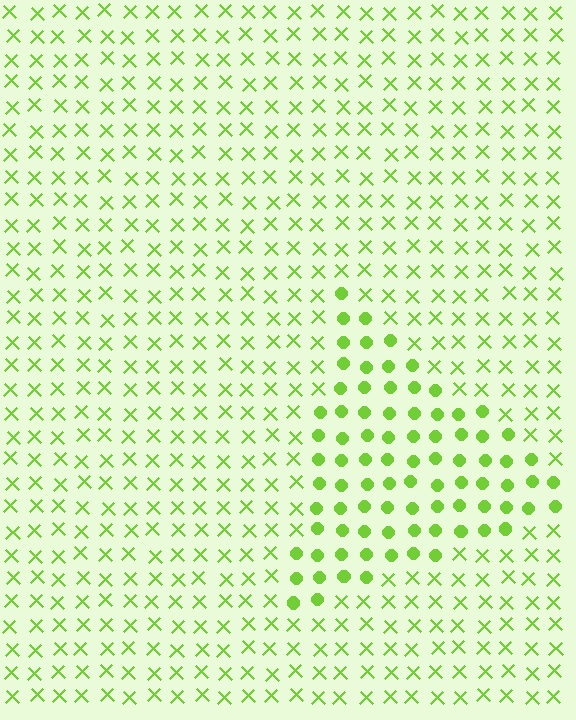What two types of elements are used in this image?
The image uses circles inside the triangle region and X marks outside it.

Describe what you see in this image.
The image is filled with small lime elements arranged in a uniform grid. A triangle-shaped region contains circles, while the surrounding area contains X marks. The boundary is defined purely by the change in element shape.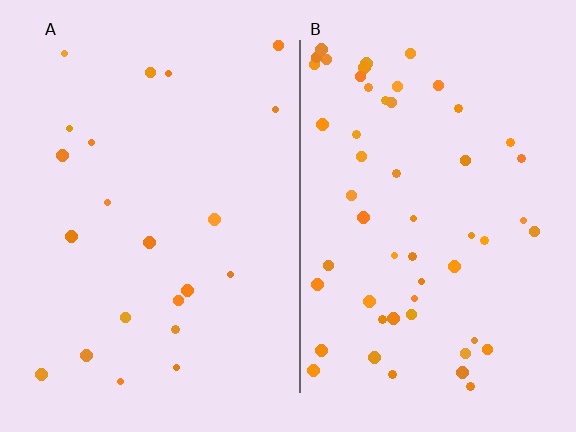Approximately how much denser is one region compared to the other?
Approximately 2.5× — region B over region A.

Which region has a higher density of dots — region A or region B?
B (the right).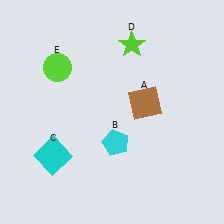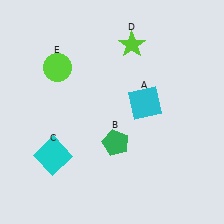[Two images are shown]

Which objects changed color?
A changed from brown to cyan. B changed from cyan to green.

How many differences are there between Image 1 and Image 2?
There are 2 differences between the two images.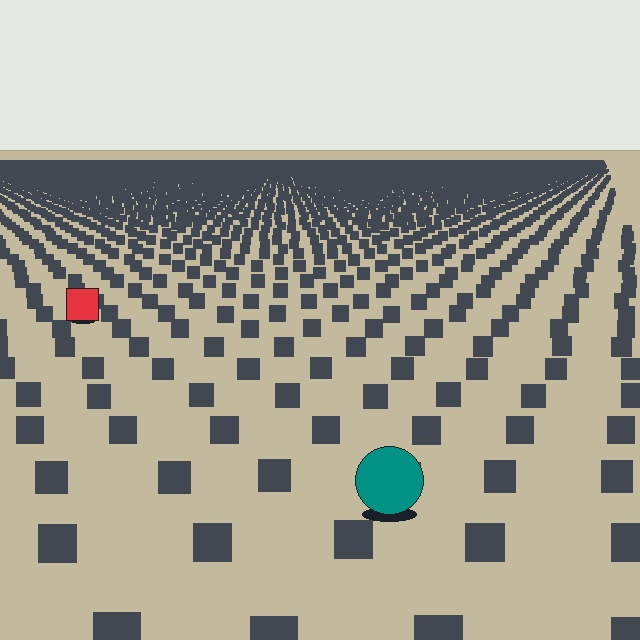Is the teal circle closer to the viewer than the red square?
Yes. The teal circle is closer — you can tell from the texture gradient: the ground texture is coarser near it.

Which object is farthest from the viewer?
The red square is farthest from the viewer. It appears smaller and the ground texture around it is denser.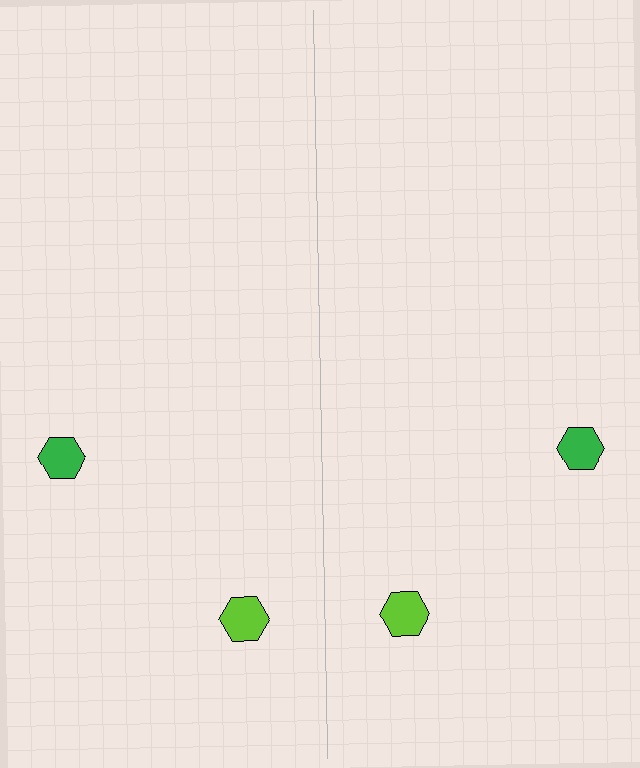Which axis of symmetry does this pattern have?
The pattern has a vertical axis of symmetry running through the center of the image.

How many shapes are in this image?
There are 4 shapes in this image.